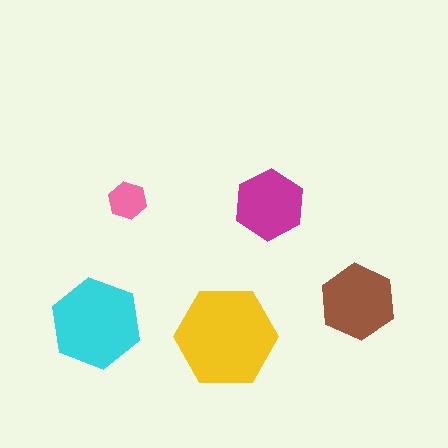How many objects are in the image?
There are 5 objects in the image.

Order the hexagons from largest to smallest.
the yellow one, the cyan one, the brown one, the magenta one, the pink one.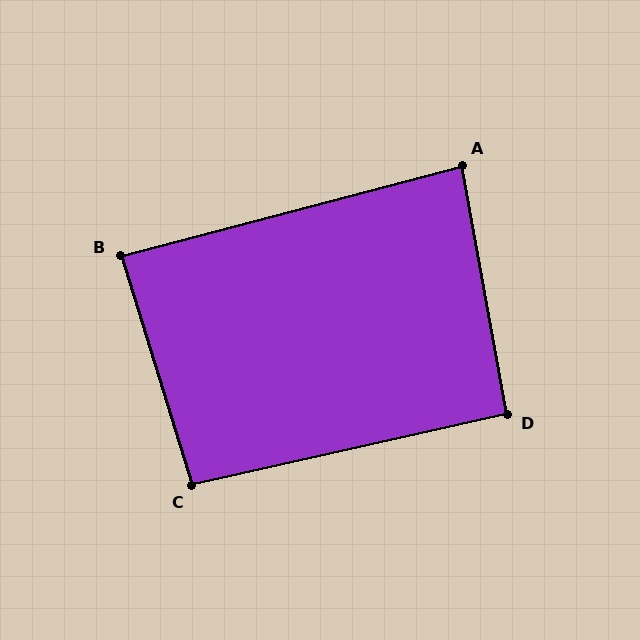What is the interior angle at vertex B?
Approximately 88 degrees (approximately right).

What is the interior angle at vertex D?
Approximately 92 degrees (approximately right).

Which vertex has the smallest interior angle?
A, at approximately 86 degrees.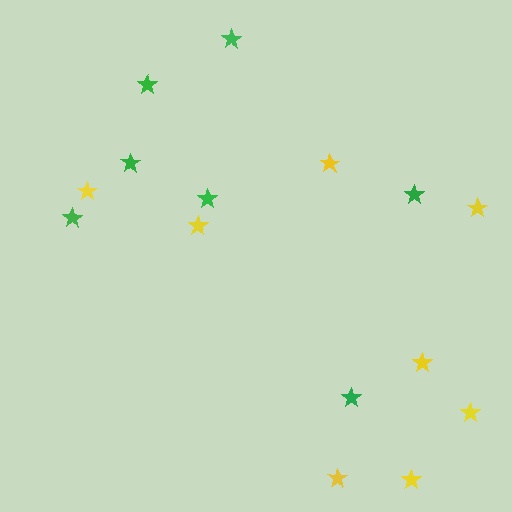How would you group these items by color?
There are 2 groups: one group of green stars (7) and one group of yellow stars (8).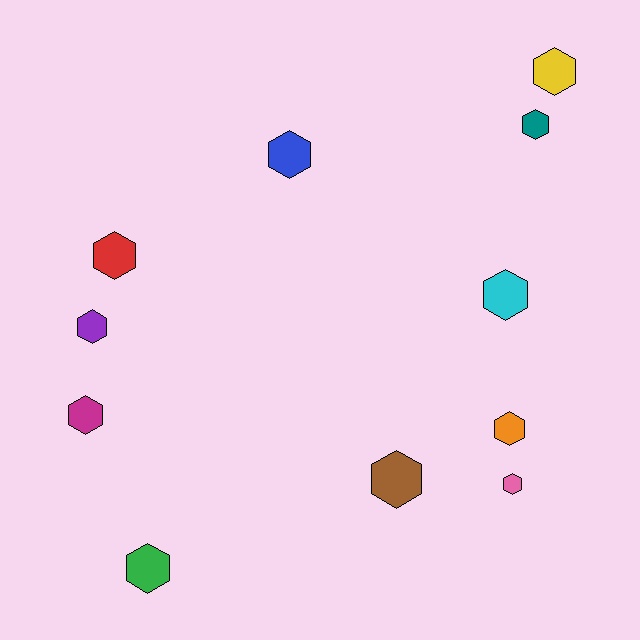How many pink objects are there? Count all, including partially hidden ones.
There is 1 pink object.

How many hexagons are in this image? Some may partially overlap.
There are 11 hexagons.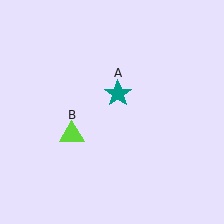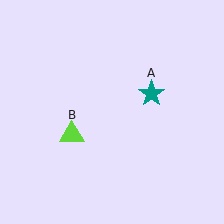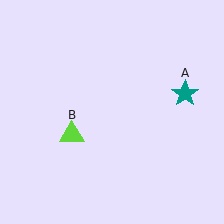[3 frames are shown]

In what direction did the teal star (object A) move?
The teal star (object A) moved right.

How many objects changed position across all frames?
1 object changed position: teal star (object A).